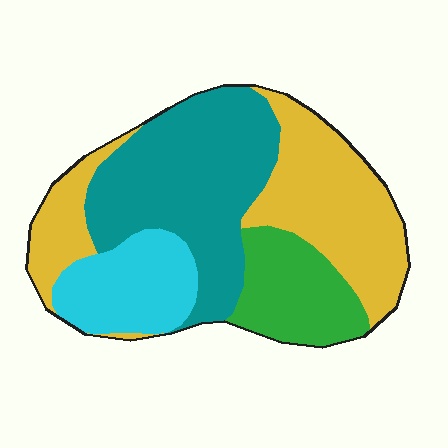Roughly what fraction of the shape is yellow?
Yellow takes up about one third (1/3) of the shape.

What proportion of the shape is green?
Green covers roughly 15% of the shape.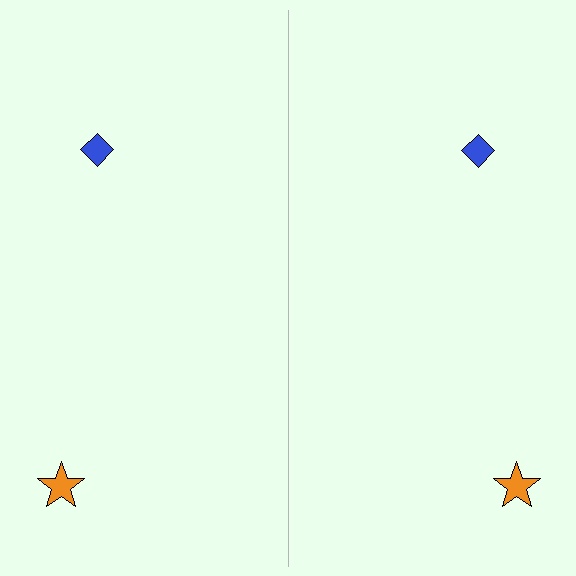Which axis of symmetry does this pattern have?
The pattern has a vertical axis of symmetry running through the center of the image.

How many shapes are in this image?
There are 4 shapes in this image.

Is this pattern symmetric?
Yes, this pattern has bilateral (reflection) symmetry.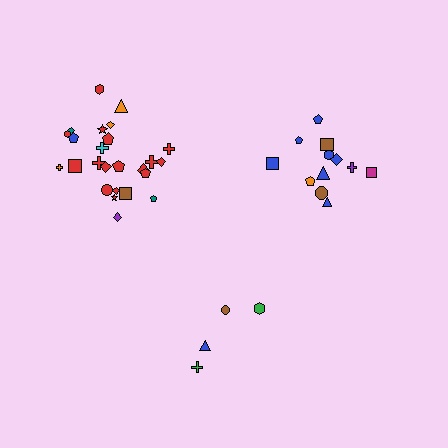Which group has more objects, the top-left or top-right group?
The top-left group.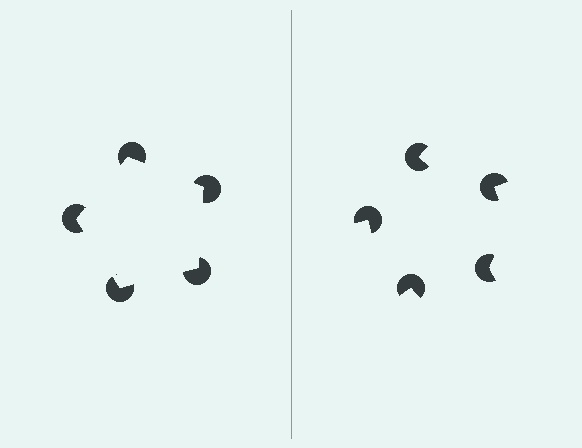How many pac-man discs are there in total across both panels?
10 — 5 on each side.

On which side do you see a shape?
An illusory pentagon appears on the left side. On the right side the wedge cuts are rotated, so no coherent shape forms.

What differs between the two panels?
The pac-man discs are positioned identically on both sides; only the wedge orientations differ. On the left they align to a pentagon; on the right they are misaligned.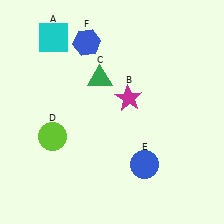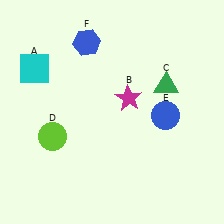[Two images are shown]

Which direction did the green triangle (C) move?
The green triangle (C) moved right.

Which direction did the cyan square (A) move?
The cyan square (A) moved down.